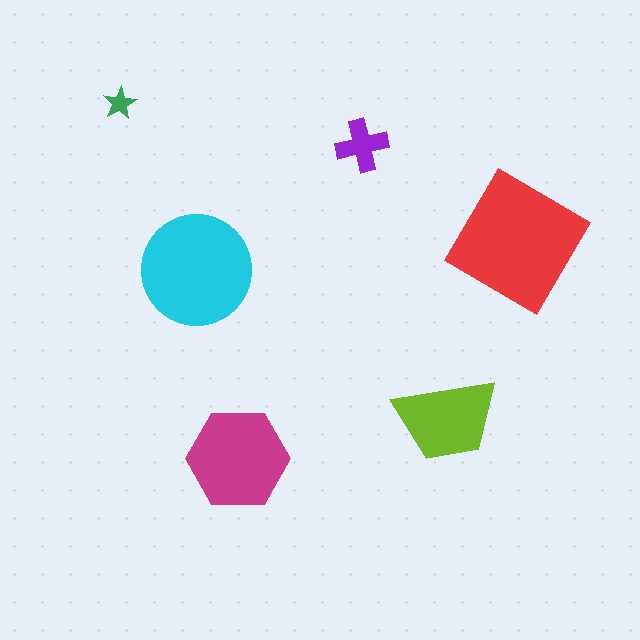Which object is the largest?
The red diamond.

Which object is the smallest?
The green star.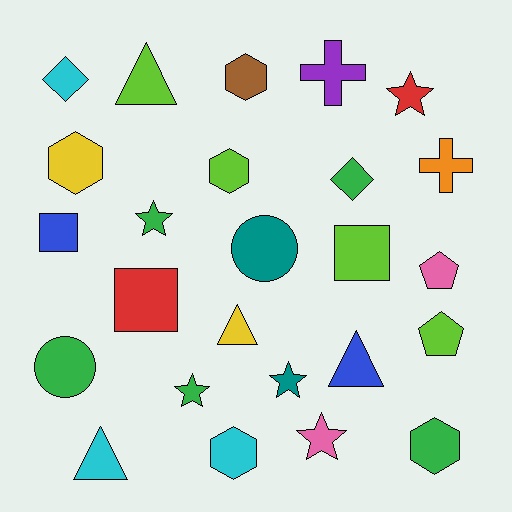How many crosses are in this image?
There are 2 crosses.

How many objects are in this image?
There are 25 objects.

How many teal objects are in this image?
There are 2 teal objects.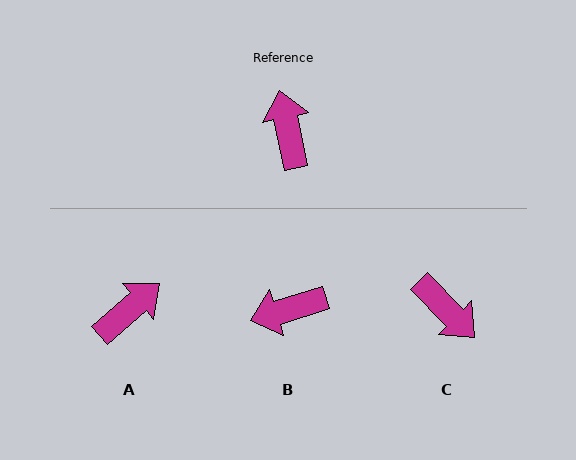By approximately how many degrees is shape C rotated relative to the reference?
Approximately 147 degrees clockwise.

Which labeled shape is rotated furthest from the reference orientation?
C, about 147 degrees away.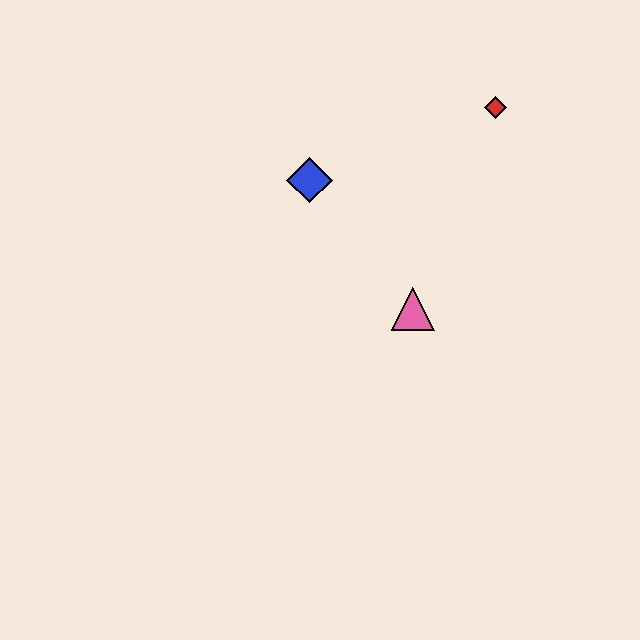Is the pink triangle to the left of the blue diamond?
No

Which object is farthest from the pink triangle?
The red diamond is farthest from the pink triangle.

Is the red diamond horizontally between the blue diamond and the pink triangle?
No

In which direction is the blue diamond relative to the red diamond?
The blue diamond is to the left of the red diamond.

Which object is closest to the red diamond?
The blue diamond is closest to the red diamond.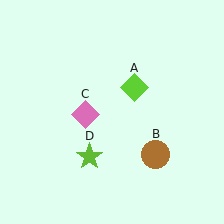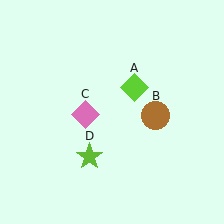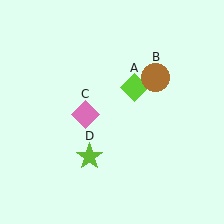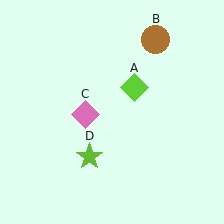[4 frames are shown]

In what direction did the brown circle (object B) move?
The brown circle (object B) moved up.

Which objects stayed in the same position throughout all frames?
Lime diamond (object A) and pink diamond (object C) and lime star (object D) remained stationary.